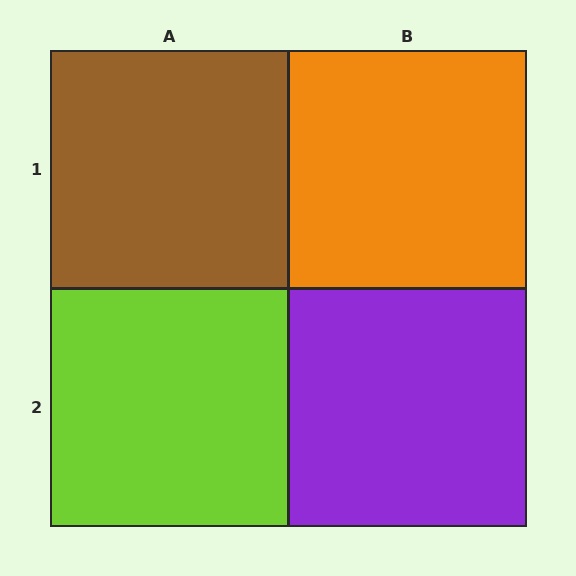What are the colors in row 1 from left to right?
Brown, orange.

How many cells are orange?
1 cell is orange.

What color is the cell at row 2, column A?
Lime.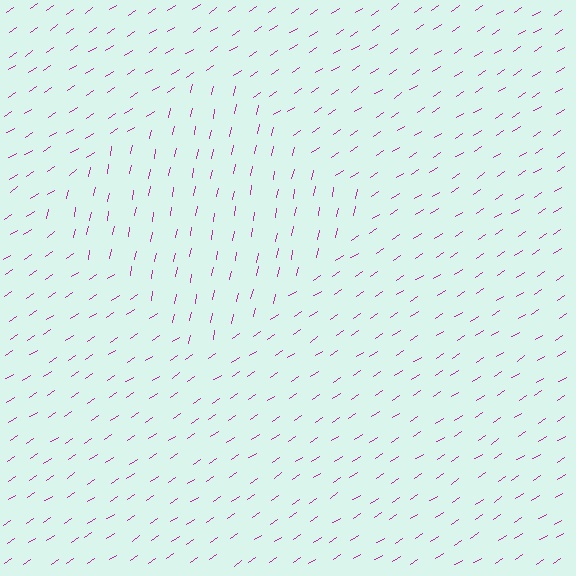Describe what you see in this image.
The image is filled with small magenta line segments. A diamond region in the image has lines oriented differently from the surrounding lines, creating a visible texture boundary.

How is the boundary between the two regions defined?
The boundary is defined purely by a change in line orientation (approximately 45 degrees difference). All lines are the same color and thickness.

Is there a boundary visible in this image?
Yes, there is a texture boundary formed by a change in line orientation.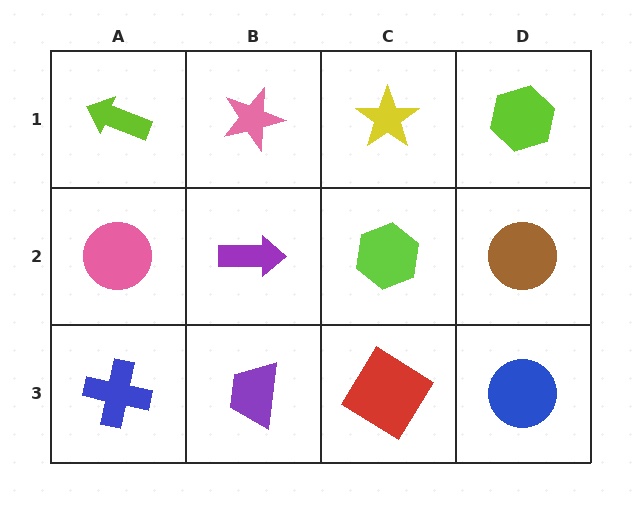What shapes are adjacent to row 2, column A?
A lime arrow (row 1, column A), a blue cross (row 3, column A), a purple arrow (row 2, column B).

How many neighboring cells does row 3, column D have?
2.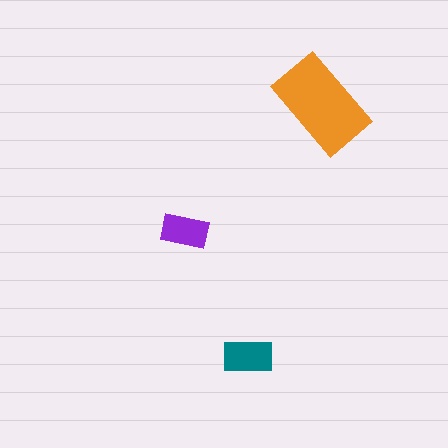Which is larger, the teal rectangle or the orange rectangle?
The orange one.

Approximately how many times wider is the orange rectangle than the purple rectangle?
About 2 times wider.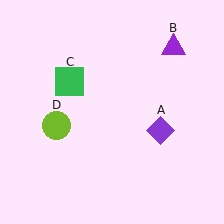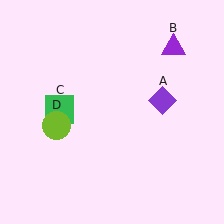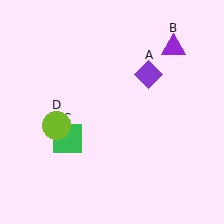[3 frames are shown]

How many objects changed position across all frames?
2 objects changed position: purple diamond (object A), green square (object C).